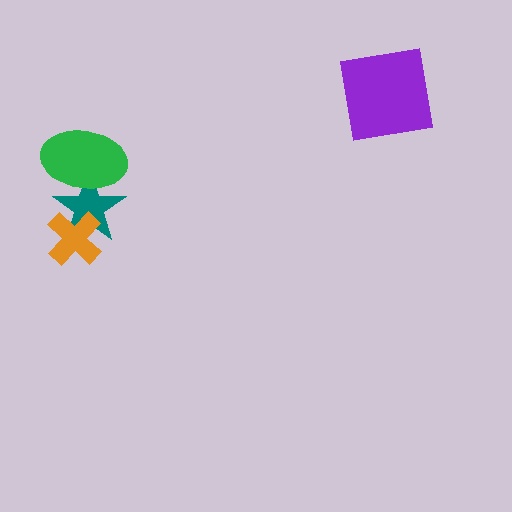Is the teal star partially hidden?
Yes, it is partially covered by another shape.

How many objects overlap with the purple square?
0 objects overlap with the purple square.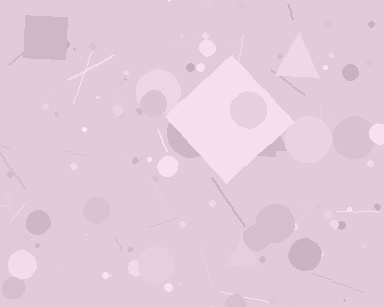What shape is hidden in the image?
A diamond is hidden in the image.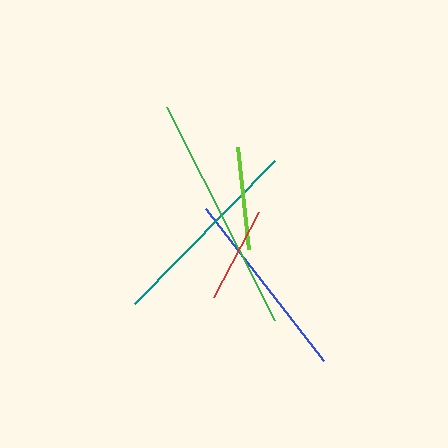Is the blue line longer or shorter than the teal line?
The teal line is longer than the blue line.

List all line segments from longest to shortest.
From longest to shortest: green, teal, blue, lime, red.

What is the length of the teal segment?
The teal segment is approximately 200 pixels long.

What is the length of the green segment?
The green segment is approximately 239 pixels long.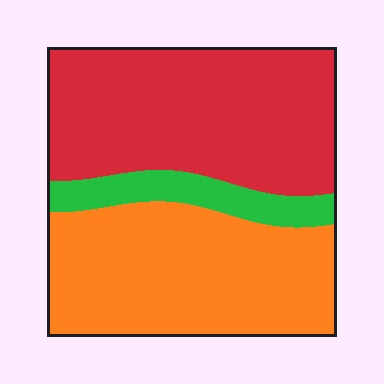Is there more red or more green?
Red.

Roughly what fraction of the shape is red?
Red covers 46% of the shape.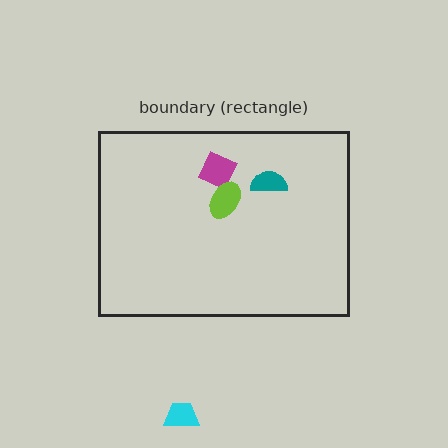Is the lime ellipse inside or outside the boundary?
Inside.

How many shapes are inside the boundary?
3 inside, 1 outside.